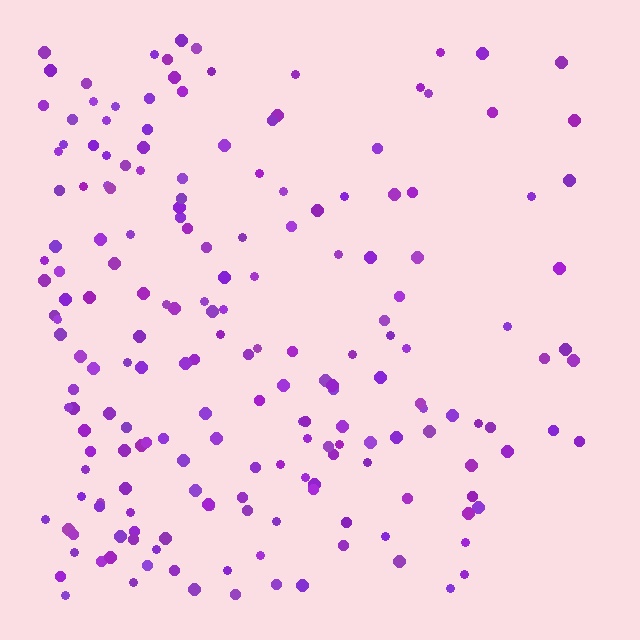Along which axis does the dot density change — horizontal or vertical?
Horizontal.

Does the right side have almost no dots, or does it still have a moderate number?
Still a moderate number, just noticeably fewer than the left.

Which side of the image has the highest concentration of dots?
The left.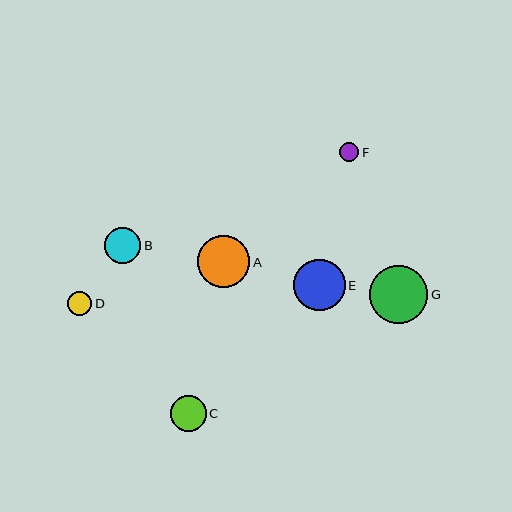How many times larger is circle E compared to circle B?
Circle E is approximately 1.4 times the size of circle B.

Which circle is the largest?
Circle G is the largest with a size of approximately 58 pixels.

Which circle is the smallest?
Circle F is the smallest with a size of approximately 20 pixels.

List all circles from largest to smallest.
From largest to smallest: G, A, E, B, C, D, F.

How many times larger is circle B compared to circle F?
Circle B is approximately 1.8 times the size of circle F.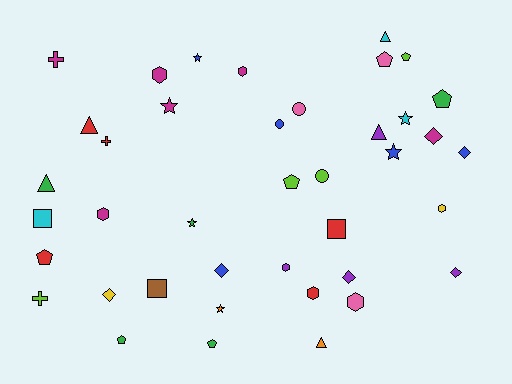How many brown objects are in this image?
There is 1 brown object.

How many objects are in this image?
There are 40 objects.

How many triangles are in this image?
There are 5 triangles.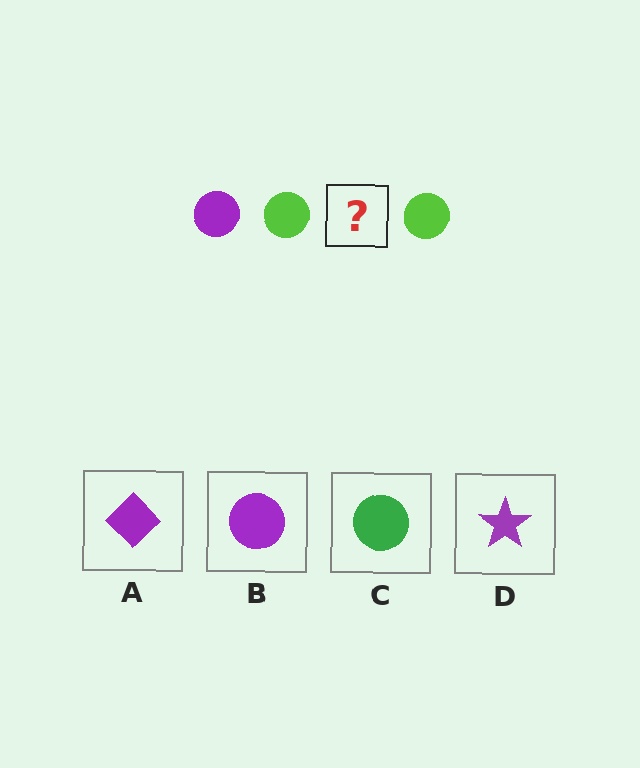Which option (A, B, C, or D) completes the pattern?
B.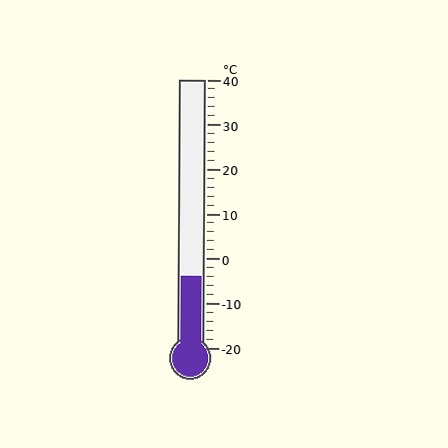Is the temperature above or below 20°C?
The temperature is below 20°C.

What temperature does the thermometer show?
The thermometer shows approximately -4°C.